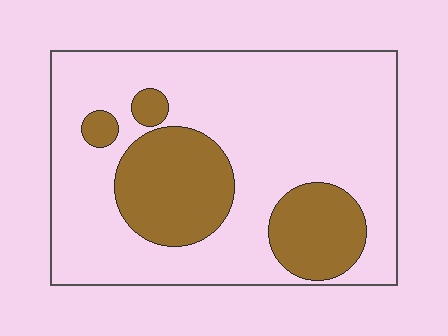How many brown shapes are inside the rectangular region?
4.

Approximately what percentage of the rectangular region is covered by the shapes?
Approximately 25%.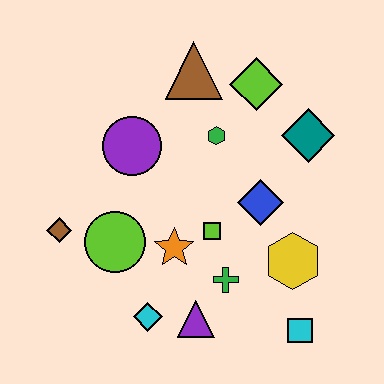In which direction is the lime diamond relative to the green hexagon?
The lime diamond is above the green hexagon.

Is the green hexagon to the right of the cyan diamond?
Yes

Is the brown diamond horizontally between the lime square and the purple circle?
No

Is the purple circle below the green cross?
No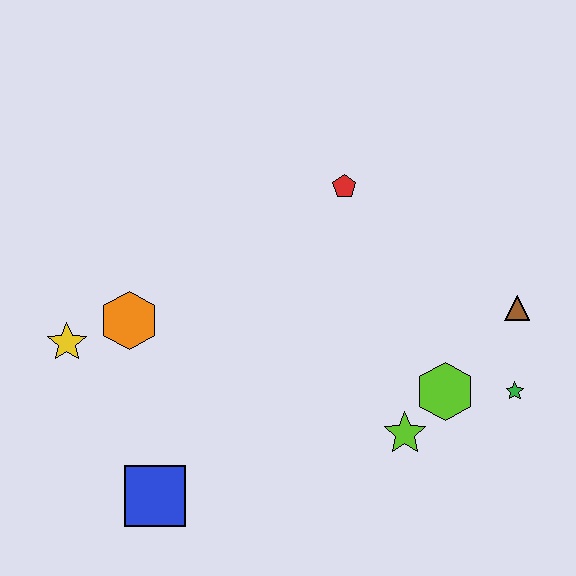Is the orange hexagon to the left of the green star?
Yes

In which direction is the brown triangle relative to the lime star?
The brown triangle is above the lime star.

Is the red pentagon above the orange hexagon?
Yes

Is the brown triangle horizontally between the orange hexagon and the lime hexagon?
No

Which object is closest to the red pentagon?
The brown triangle is closest to the red pentagon.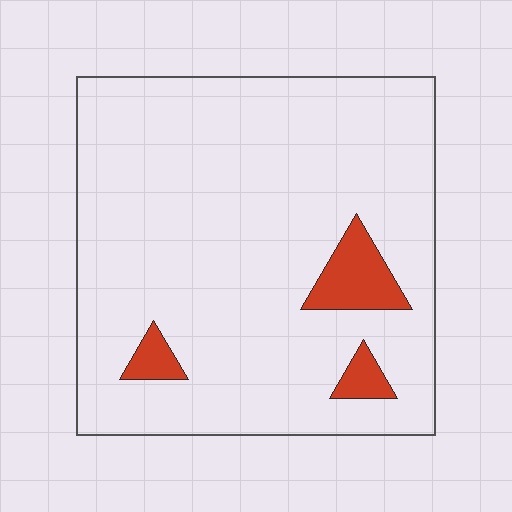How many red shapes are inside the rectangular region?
3.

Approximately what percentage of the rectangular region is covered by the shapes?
Approximately 10%.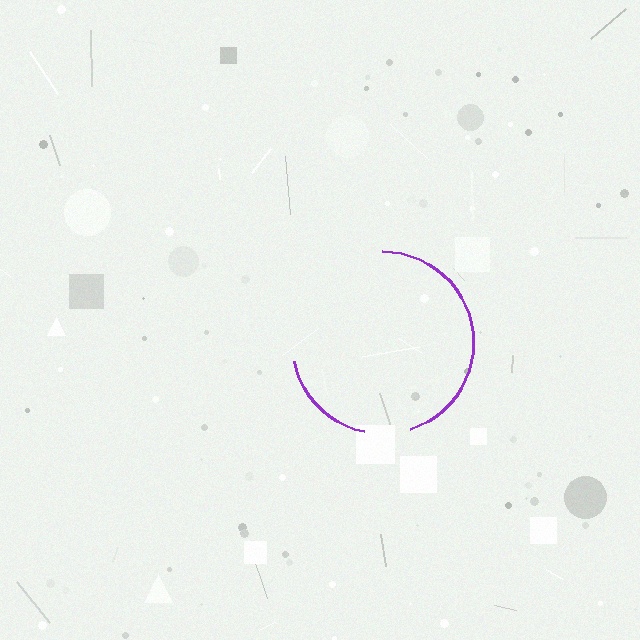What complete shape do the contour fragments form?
The contour fragments form a circle.